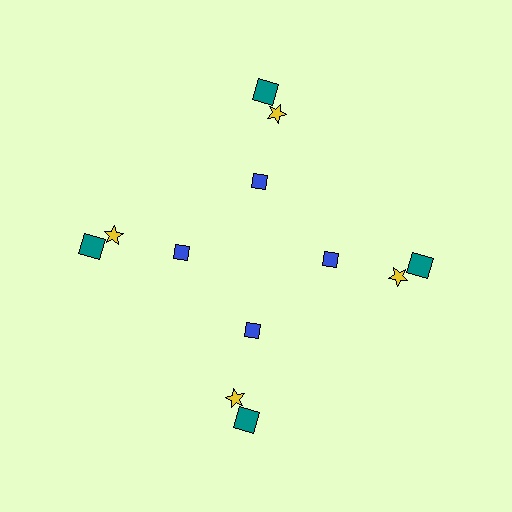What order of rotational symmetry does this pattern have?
This pattern has 4-fold rotational symmetry.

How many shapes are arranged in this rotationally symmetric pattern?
There are 12 shapes, arranged in 4 groups of 3.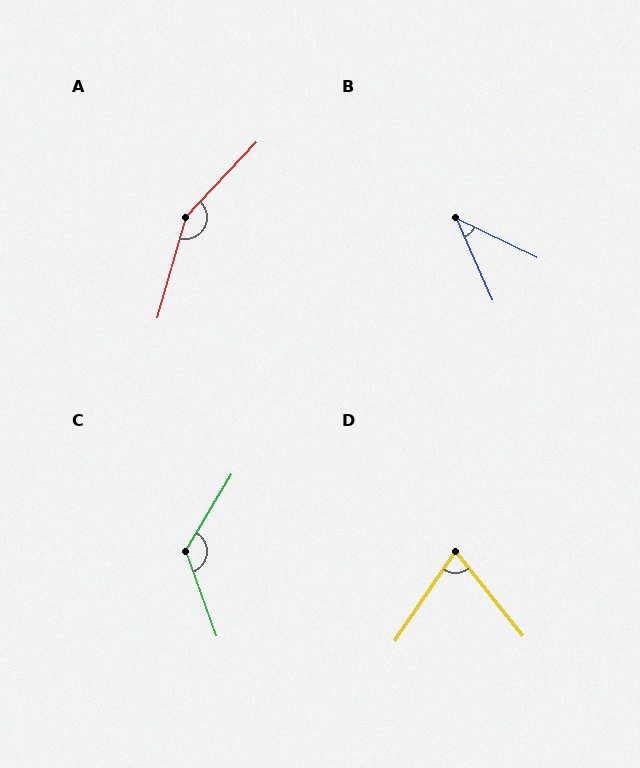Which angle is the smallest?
B, at approximately 40 degrees.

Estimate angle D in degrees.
Approximately 72 degrees.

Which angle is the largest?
A, at approximately 152 degrees.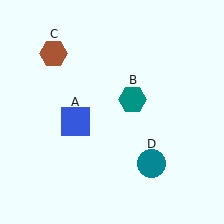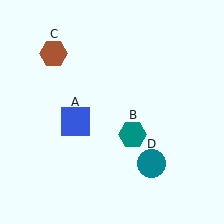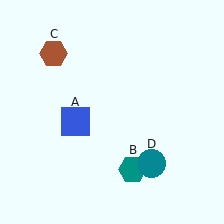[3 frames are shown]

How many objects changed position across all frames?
1 object changed position: teal hexagon (object B).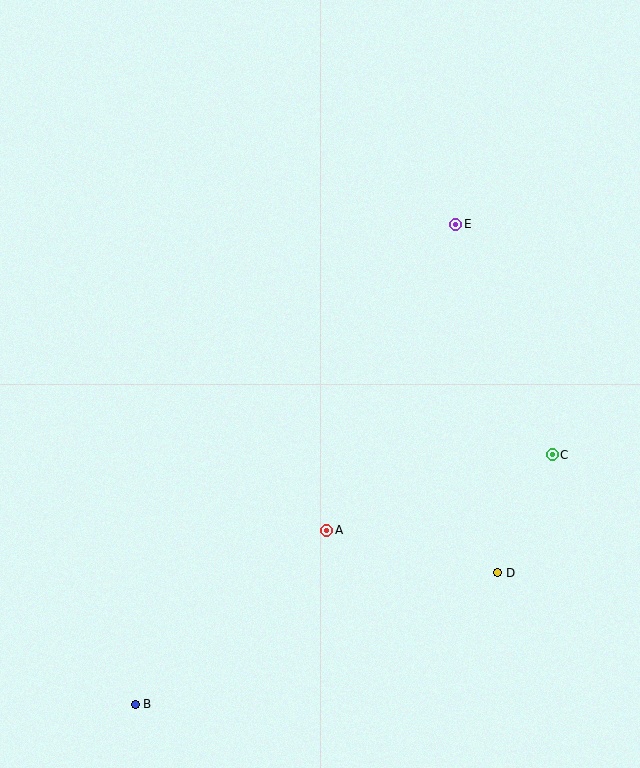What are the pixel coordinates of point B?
Point B is at (135, 704).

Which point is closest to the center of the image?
Point A at (327, 530) is closest to the center.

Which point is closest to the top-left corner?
Point E is closest to the top-left corner.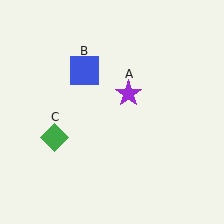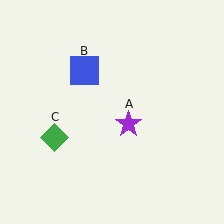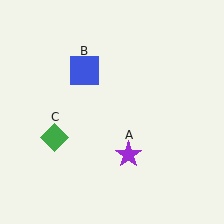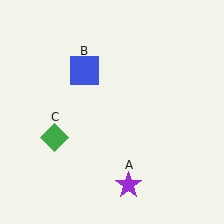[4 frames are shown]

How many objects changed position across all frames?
1 object changed position: purple star (object A).